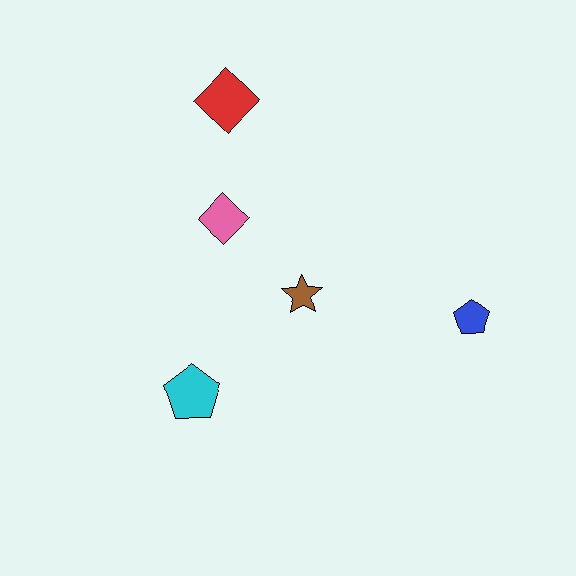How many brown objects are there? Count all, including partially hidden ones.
There is 1 brown object.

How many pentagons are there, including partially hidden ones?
There are 2 pentagons.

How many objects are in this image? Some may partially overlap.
There are 5 objects.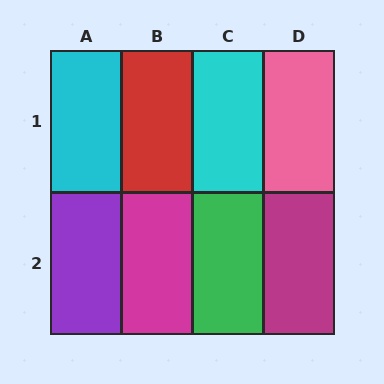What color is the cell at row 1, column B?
Red.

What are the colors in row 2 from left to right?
Purple, magenta, green, magenta.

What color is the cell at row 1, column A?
Cyan.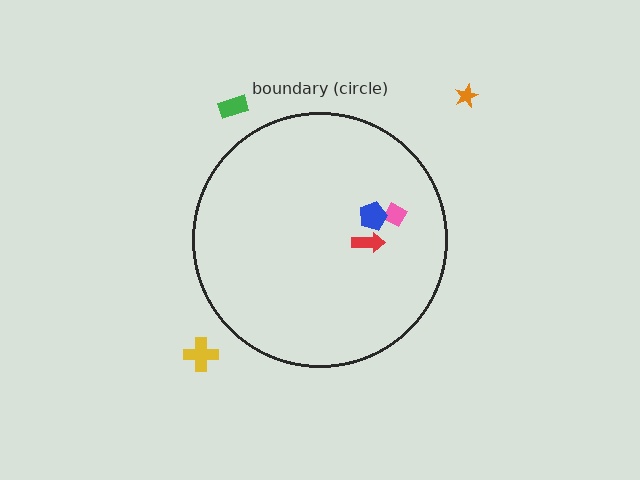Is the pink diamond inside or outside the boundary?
Inside.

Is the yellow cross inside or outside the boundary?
Outside.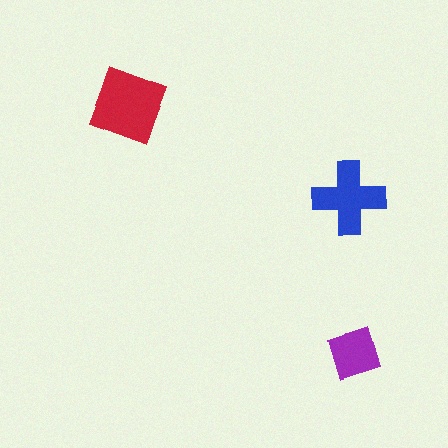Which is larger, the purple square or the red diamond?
The red diamond.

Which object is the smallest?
The purple square.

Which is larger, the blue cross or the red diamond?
The red diamond.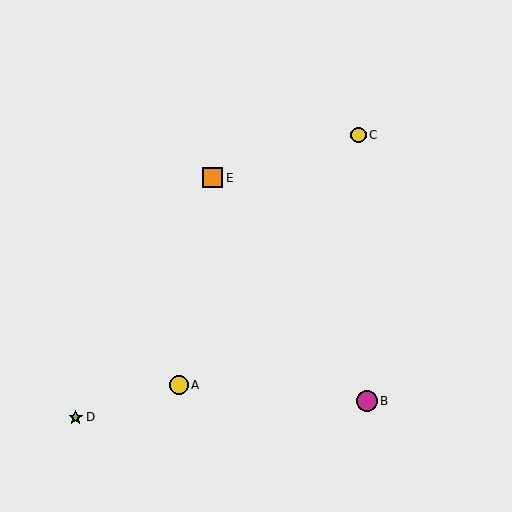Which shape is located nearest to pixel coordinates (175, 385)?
The yellow circle (labeled A) at (179, 385) is nearest to that location.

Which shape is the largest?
The magenta circle (labeled B) is the largest.